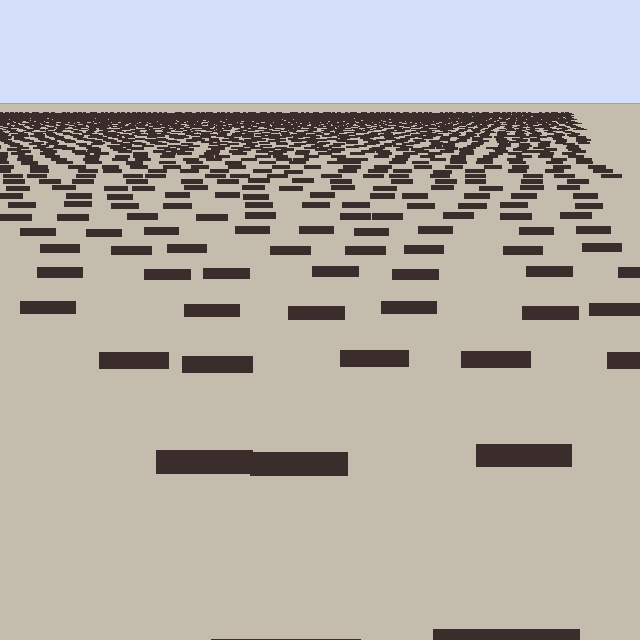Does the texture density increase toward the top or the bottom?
Density increases toward the top.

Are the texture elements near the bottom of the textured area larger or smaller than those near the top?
Larger. Near the bottom, elements are closer to the viewer and appear at a bigger on-screen size.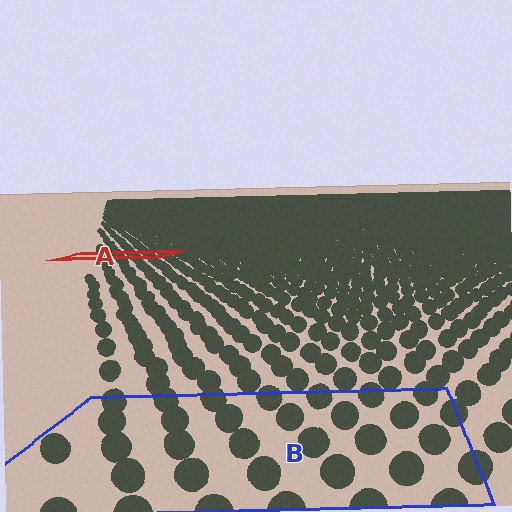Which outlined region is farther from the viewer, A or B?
Region A is farther from the viewer — the texture elements inside it appear smaller and more densely packed.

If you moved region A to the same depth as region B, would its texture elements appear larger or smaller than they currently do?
They would appear larger. At a closer depth, the same texture elements are projected at a bigger on-screen size.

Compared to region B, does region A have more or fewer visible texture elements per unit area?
Region A has more texture elements per unit area — they are packed more densely because it is farther away.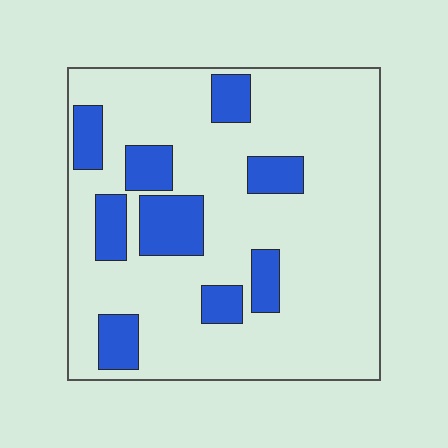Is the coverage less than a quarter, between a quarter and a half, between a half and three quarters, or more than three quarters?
Less than a quarter.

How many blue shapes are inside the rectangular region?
9.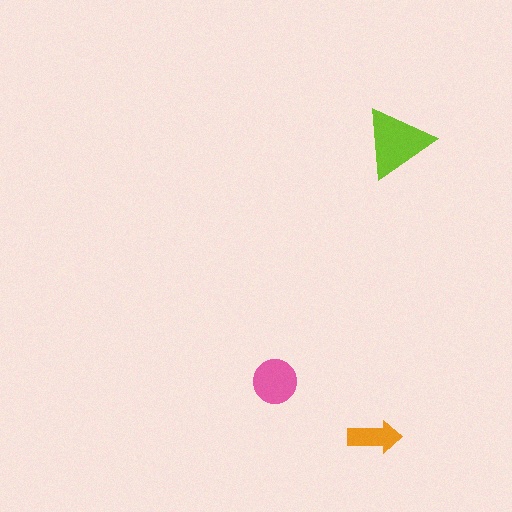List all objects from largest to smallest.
The lime triangle, the pink circle, the orange arrow.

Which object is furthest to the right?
The lime triangle is rightmost.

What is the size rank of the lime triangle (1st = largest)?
1st.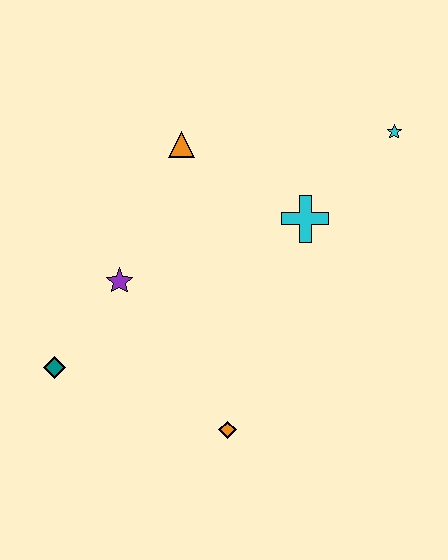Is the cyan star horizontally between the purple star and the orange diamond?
No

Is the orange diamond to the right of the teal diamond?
Yes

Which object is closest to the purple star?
The teal diamond is closest to the purple star.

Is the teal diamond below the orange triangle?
Yes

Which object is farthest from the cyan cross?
The teal diamond is farthest from the cyan cross.